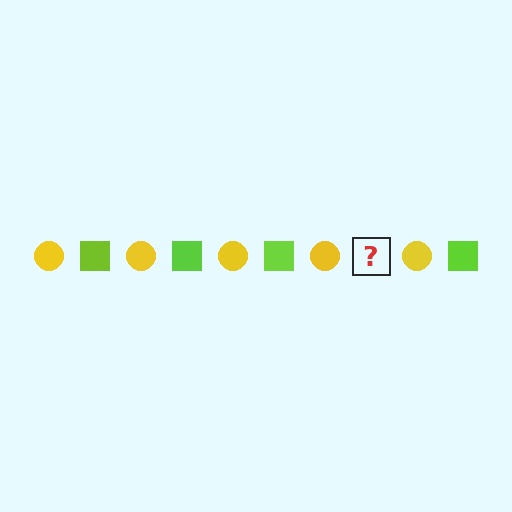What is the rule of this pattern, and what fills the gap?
The rule is that the pattern alternates between yellow circle and lime square. The gap should be filled with a lime square.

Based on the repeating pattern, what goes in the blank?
The blank should be a lime square.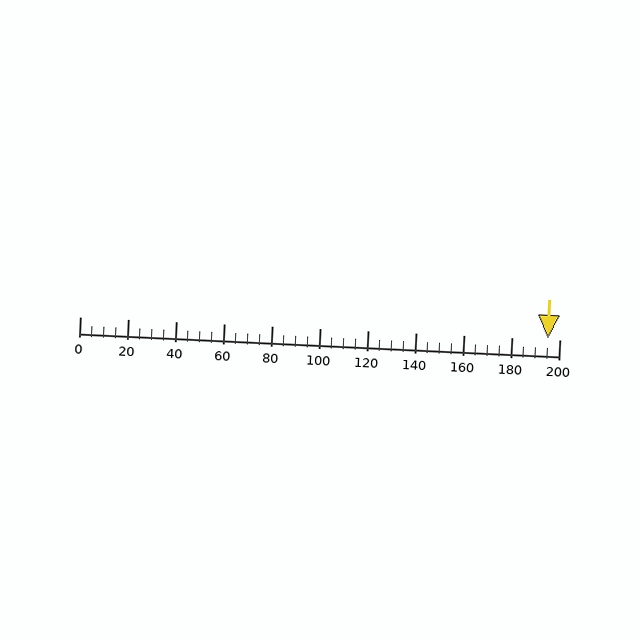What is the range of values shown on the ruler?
The ruler shows values from 0 to 200.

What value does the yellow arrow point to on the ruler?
The yellow arrow points to approximately 195.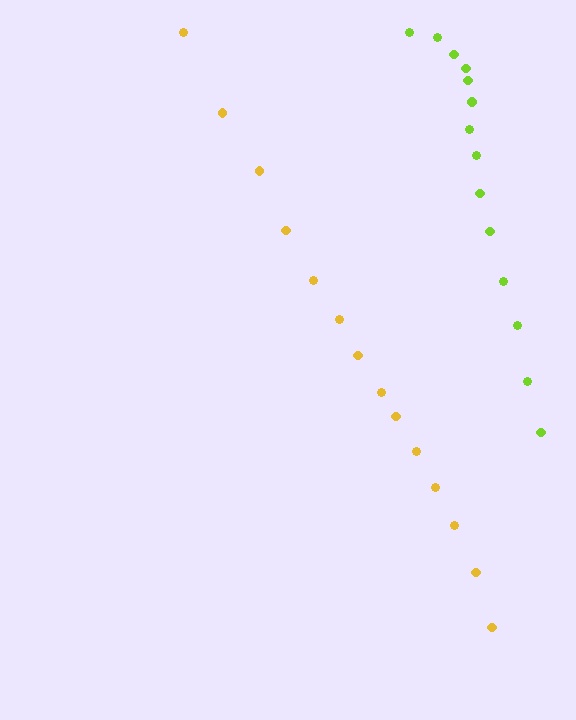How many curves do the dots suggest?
There are 2 distinct paths.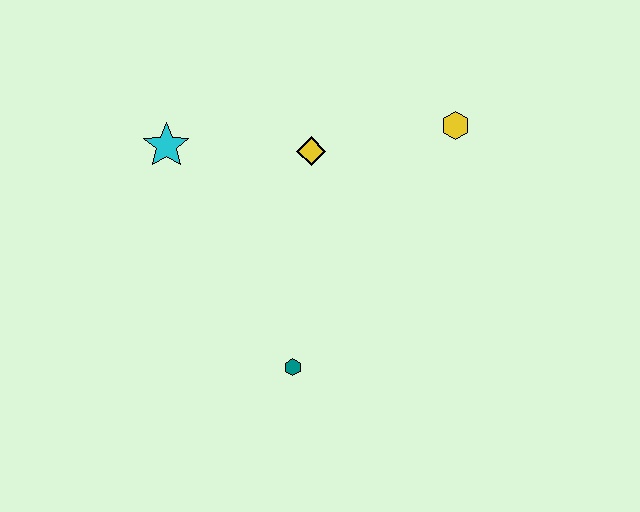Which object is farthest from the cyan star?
The yellow hexagon is farthest from the cyan star.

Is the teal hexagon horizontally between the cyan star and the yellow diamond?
Yes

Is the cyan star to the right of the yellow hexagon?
No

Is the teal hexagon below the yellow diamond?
Yes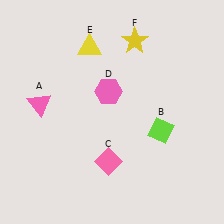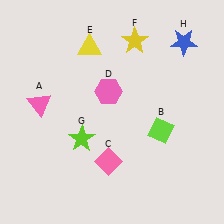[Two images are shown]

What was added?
A lime star (G), a blue star (H) were added in Image 2.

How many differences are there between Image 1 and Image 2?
There are 2 differences between the two images.